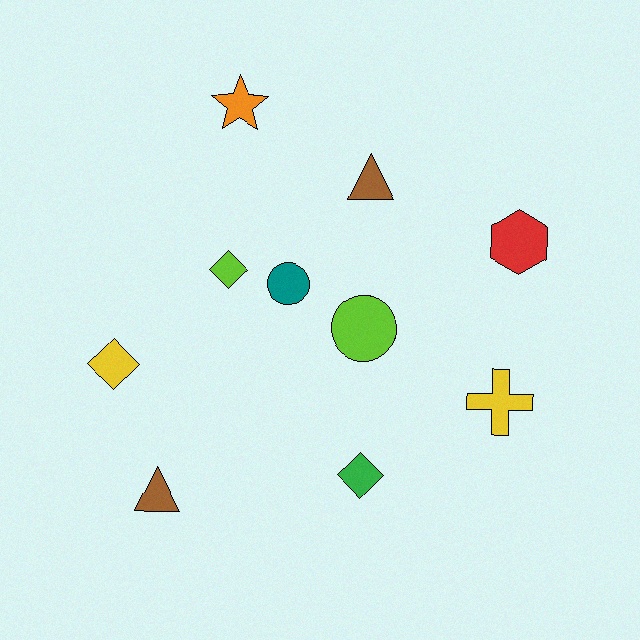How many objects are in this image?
There are 10 objects.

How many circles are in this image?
There are 2 circles.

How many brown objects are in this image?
There are 2 brown objects.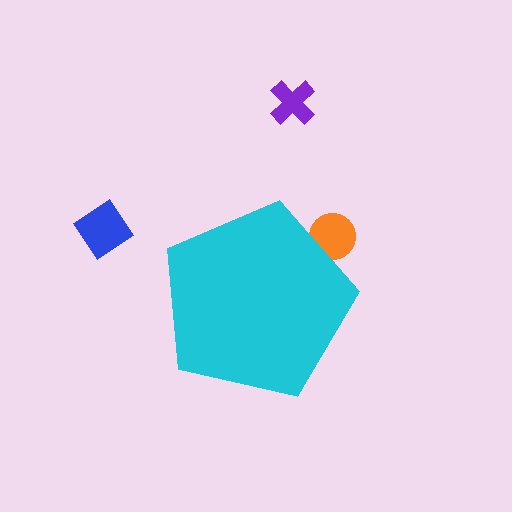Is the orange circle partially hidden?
Yes, the orange circle is partially hidden behind the cyan pentagon.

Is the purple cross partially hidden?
No, the purple cross is fully visible.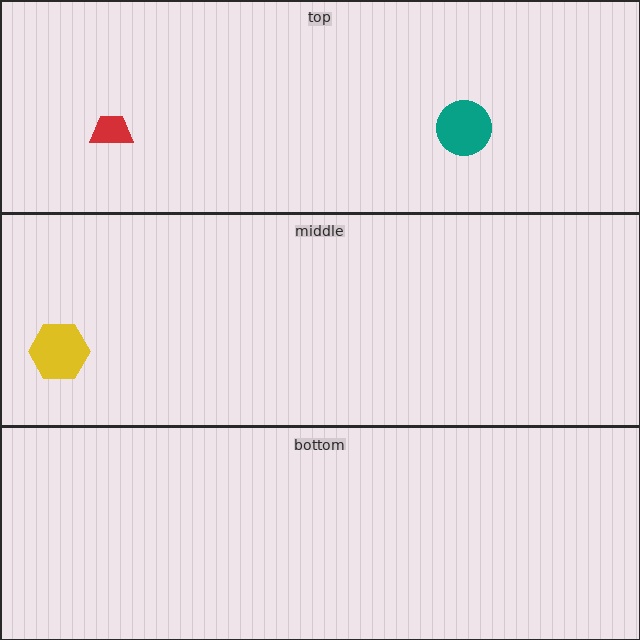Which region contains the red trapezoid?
The top region.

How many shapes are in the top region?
2.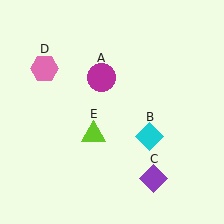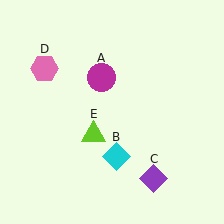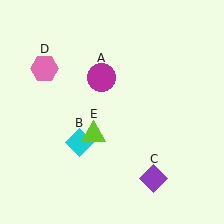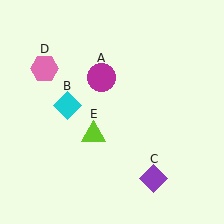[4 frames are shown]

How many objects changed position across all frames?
1 object changed position: cyan diamond (object B).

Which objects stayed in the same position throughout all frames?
Magenta circle (object A) and purple diamond (object C) and pink hexagon (object D) and lime triangle (object E) remained stationary.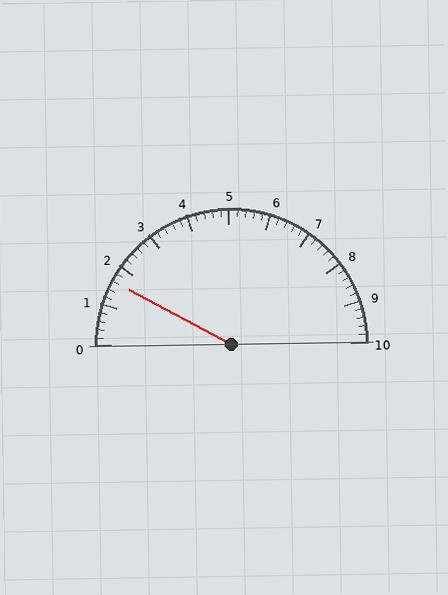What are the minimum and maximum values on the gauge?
The gauge ranges from 0 to 10.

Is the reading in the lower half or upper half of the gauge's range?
The reading is in the lower half of the range (0 to 10).